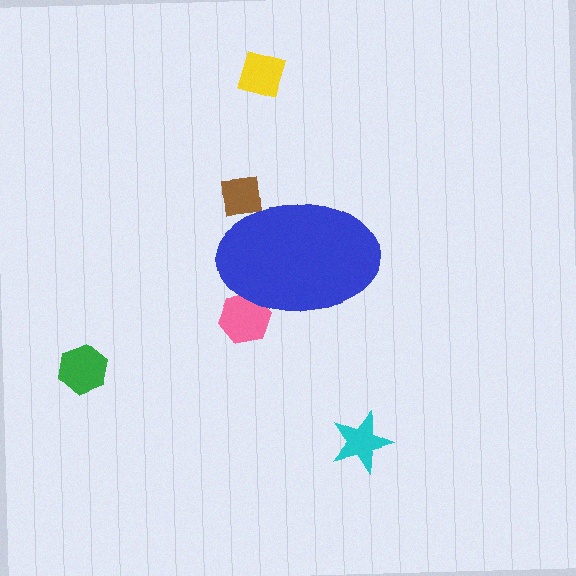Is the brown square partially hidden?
Yes, the brown square is partially hidden behind the blue ellipse.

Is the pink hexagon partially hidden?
Yes, the pink hexagon is partially hidden behind the blue ellipse.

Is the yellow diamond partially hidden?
No, the yellow diamond is fully visible.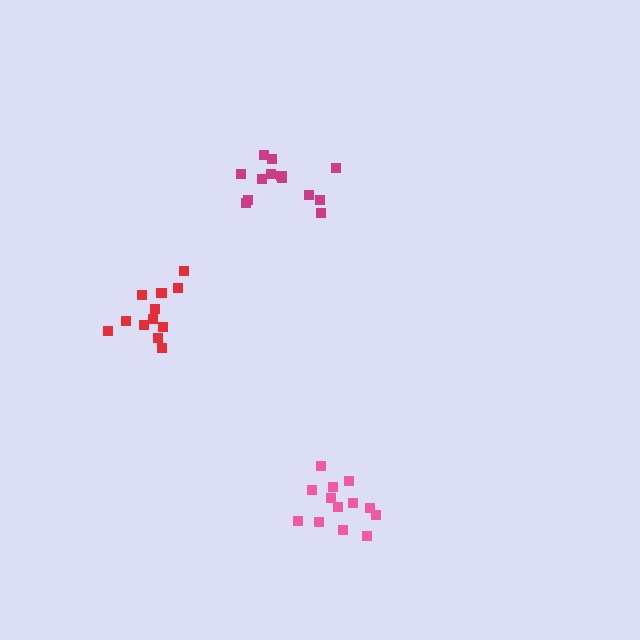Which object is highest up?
The magenta cluster is topmost.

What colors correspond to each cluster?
The clusters are colored: magenta, pink, red.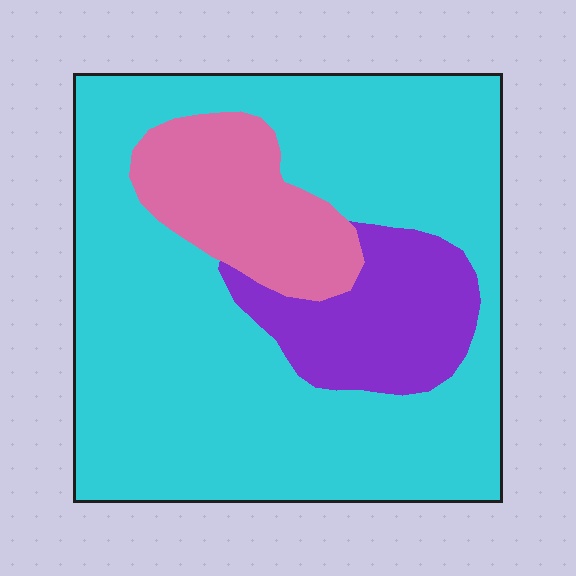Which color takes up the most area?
Cyan, at roughly 70%.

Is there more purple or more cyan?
Cyan.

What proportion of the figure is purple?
Purple takes up about one eighth (1/8) of the figure.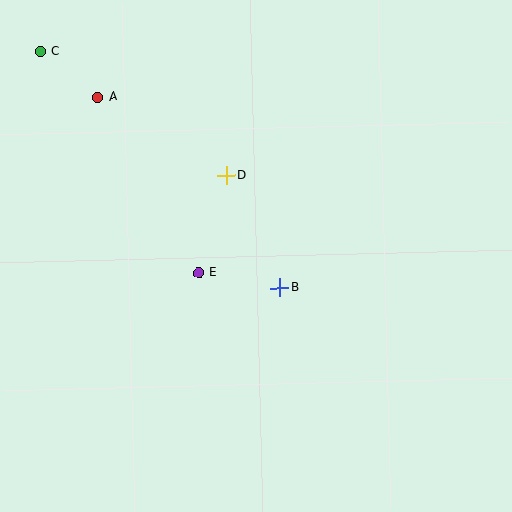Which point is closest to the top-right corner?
Point D is closest to the top-right corner.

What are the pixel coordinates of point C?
Point C is at (40, 52).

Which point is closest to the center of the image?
Point B at (280, 288) is closest to the center.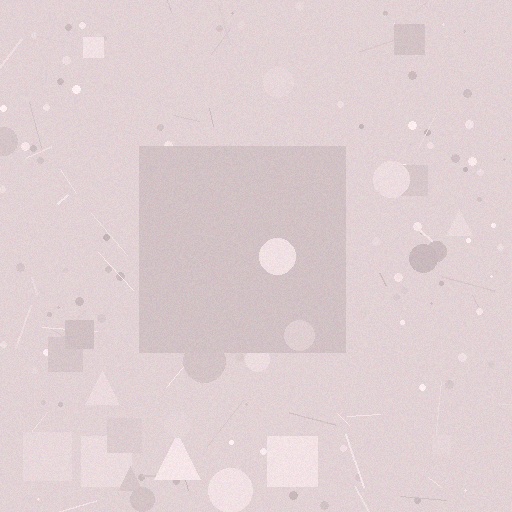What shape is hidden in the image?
A square is hidden in the image.